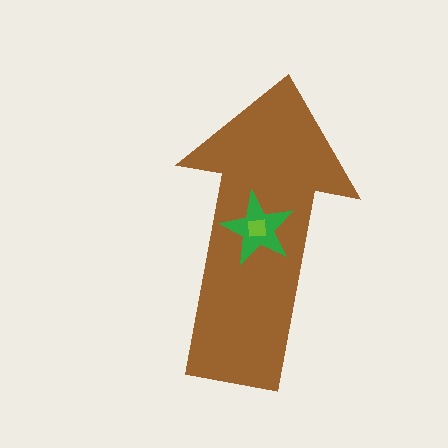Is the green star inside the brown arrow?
Yes.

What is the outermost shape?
The brown arrow.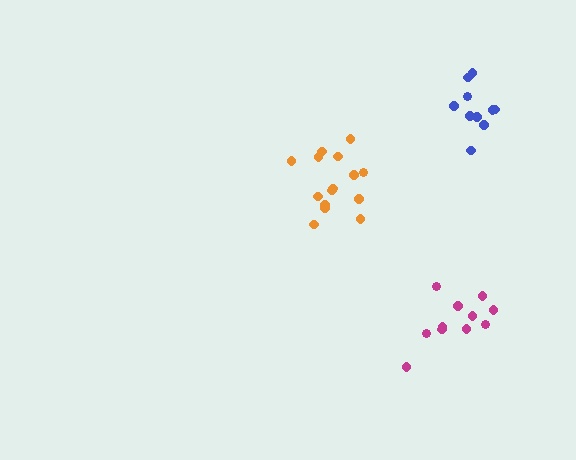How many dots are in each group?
Group 1: 15 dots, Group 2: 10 dots, Group 3: 11 dots (36 total).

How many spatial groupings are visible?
There are 3 spatial groupings.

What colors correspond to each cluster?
The clusters are colored: orange, blue, magenta.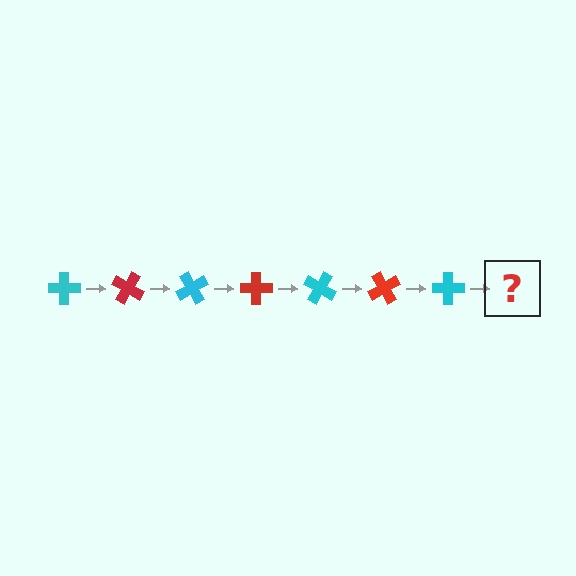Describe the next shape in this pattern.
It should be a red cross, rotated 210 degrees from the start.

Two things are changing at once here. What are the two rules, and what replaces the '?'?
The two rules are that it rotates 30 degrees each step and the color cycles through cyan and red. The '?' should be a red cross, rotated 210 degrees from the start.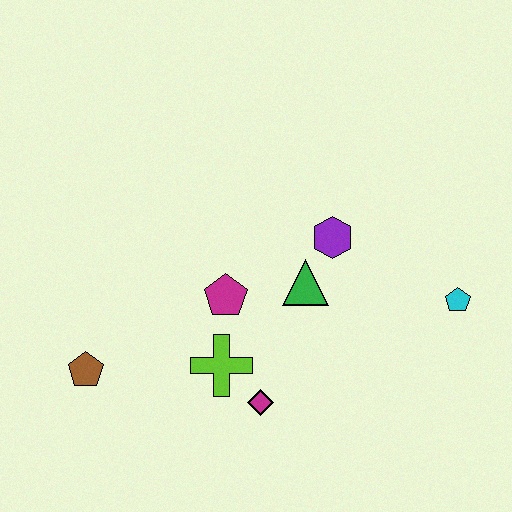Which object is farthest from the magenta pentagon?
The cyan pentagon is farthest from the magenta pentagon.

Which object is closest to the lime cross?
The magenta diamond is closest to the lime cross.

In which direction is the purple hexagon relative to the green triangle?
The purple hexagon is above the green triangle.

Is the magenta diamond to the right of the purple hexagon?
No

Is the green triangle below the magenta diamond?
No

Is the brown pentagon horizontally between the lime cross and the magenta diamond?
No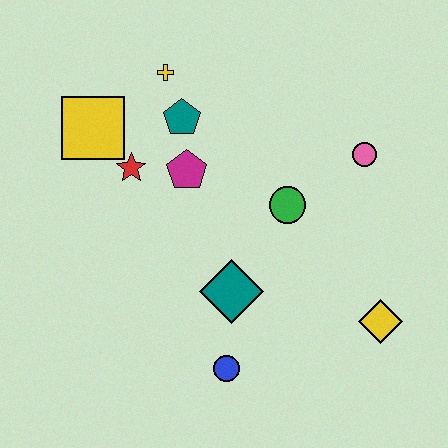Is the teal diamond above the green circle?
No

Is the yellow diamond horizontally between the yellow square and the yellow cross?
No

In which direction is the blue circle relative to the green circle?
The blue circle is below the green circle.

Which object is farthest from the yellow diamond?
The yellow square is farthest from the yellow diamond.